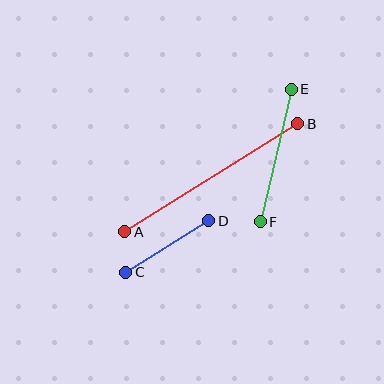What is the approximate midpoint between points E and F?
The midpoint is at approximately (276, 155) pixels.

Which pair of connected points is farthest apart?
Points A and B are farthest apart.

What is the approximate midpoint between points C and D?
The midpoint is at approximately (167, 246) pixels.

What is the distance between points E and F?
The distance is approximately 136 pixels.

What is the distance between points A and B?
The distance is approximately 204 pixels.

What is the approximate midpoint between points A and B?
The midpoint is at approximately (211, 178) pixels.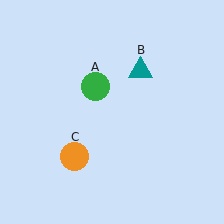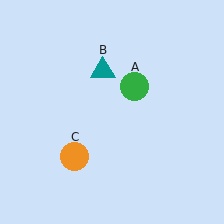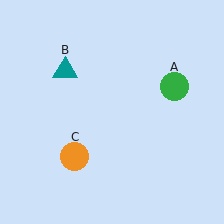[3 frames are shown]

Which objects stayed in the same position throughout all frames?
Orange circle (object C) remained stationary.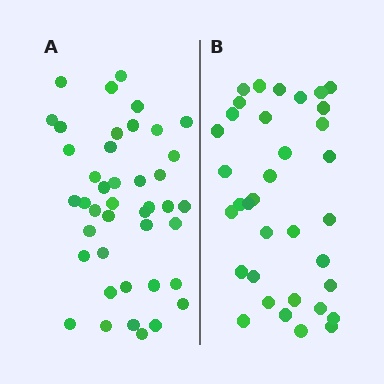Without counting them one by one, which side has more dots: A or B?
Region A (the left region) has more dots.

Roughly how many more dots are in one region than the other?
Region A has roughly 8 or so more dots than region B.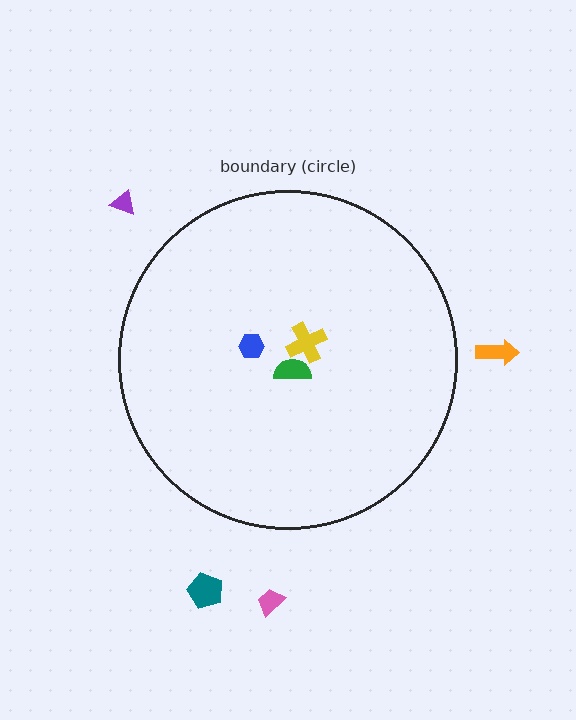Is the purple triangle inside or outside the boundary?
Outside.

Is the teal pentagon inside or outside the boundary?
Outside.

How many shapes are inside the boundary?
3 inside, 4 outside.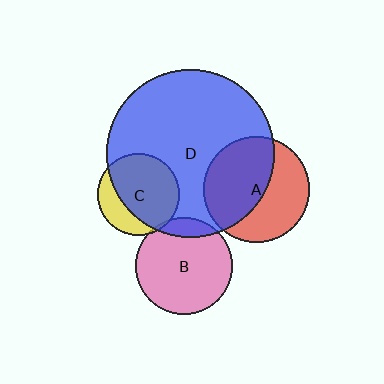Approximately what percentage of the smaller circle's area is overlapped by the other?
Approximately 70%.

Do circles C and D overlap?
Yes.